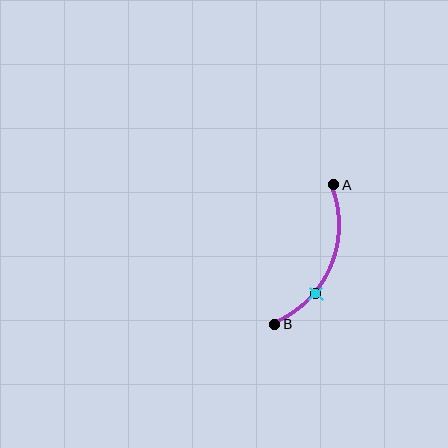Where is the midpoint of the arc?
The arc midpoint is the point on the curve farthest from the straight line joining A and B. It sits to the right of that line.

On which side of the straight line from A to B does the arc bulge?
The arc bulges to the right of the straight line connecting A and B.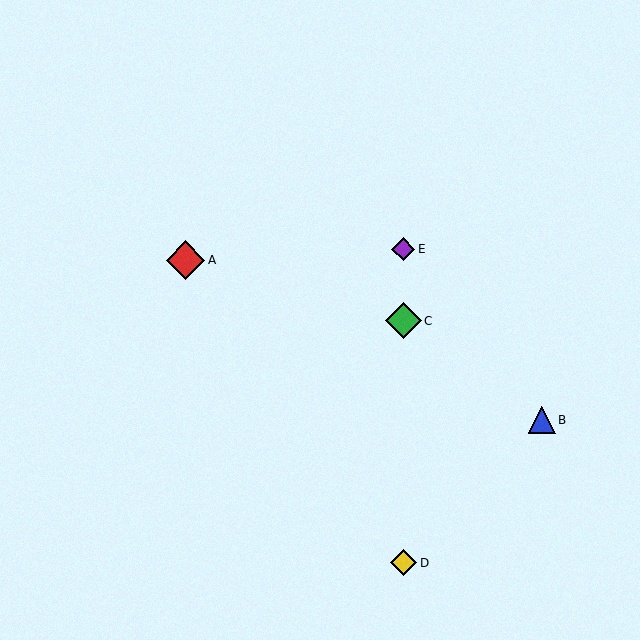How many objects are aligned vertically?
3 objects (C, D, E) are aligned vertically.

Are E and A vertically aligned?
No, E is at x≈403 and A is at x≈185.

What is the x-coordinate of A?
Object A is at x≈185.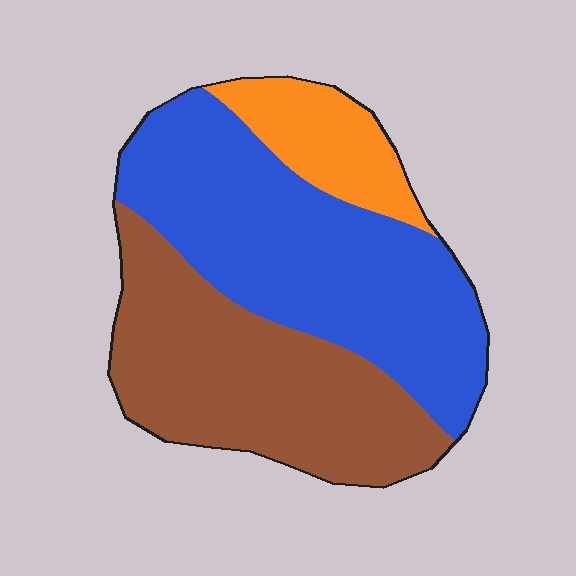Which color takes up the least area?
Orange, at roughly 15%.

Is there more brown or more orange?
Brown.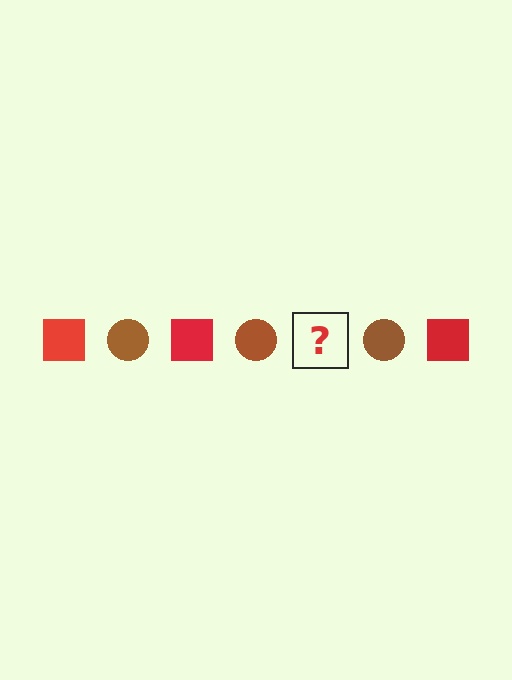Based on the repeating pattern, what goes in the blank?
The blank should be a red square.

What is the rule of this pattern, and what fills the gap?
The rule is that the pattern alternates between red square and brown circle. The gap should be filled with a red square.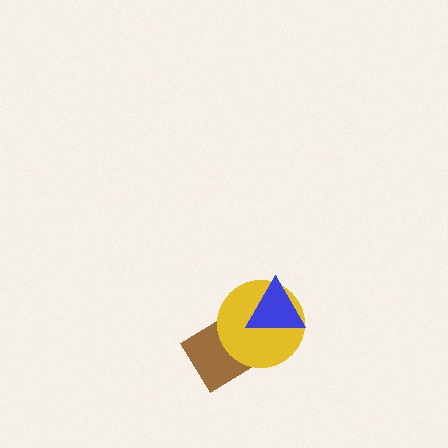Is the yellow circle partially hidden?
Yes, it is partially covered by another shape.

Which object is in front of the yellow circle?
The blue triangle is in front of the yellow circle.